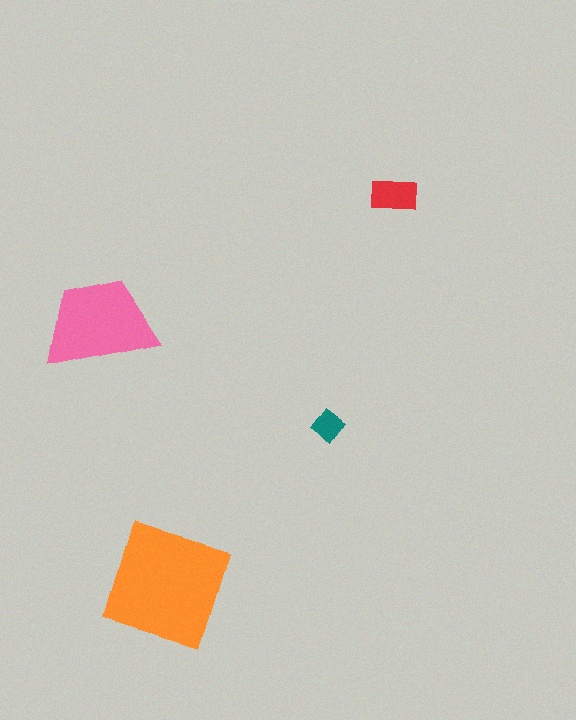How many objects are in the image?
There are 4 objects in the image.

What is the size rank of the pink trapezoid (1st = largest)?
2nd.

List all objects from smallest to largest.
The teal diamond, the red rectangle, the pink trapezoid, the orange square.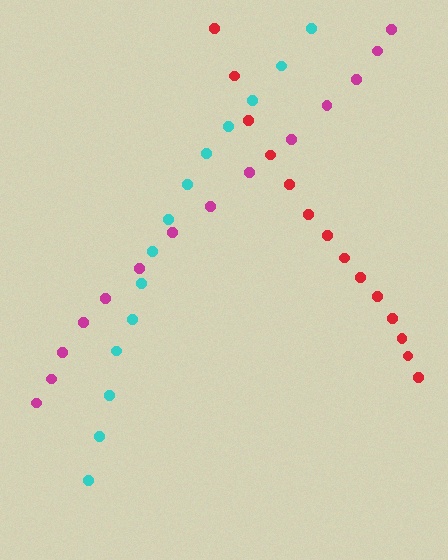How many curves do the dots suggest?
There are 3 distinct paths.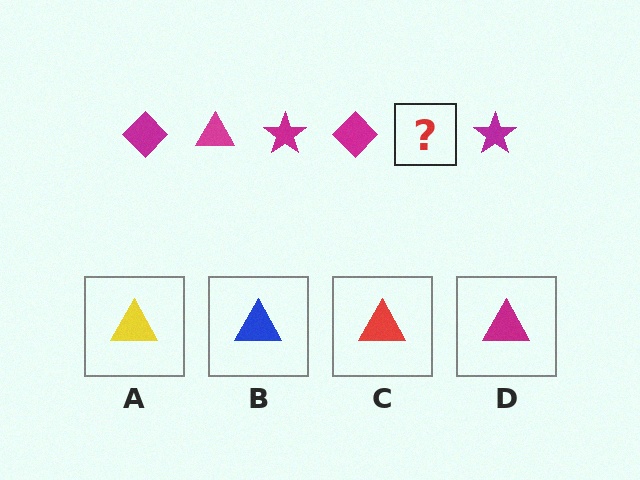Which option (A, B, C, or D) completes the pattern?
D.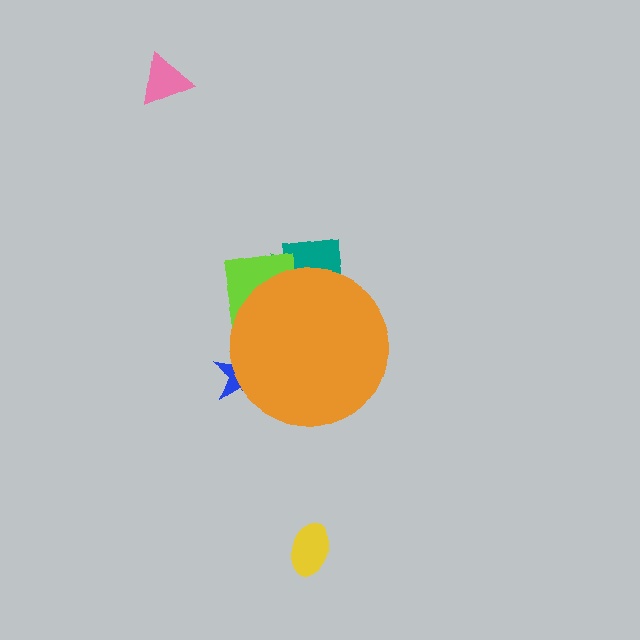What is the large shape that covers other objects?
An orange circle.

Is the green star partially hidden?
Yes, the green star is partially hidden behind the orange circle.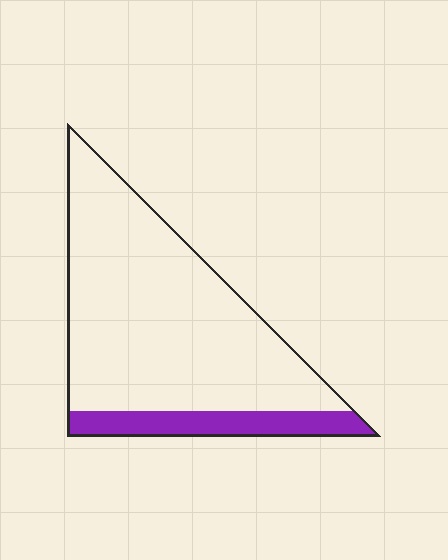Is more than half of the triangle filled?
No.